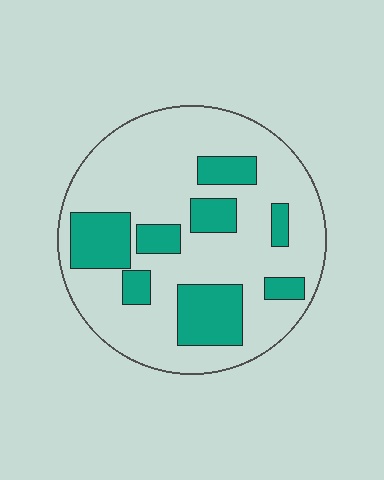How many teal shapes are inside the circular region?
8.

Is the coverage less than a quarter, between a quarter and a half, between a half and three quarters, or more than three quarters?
Between a quarter and a half.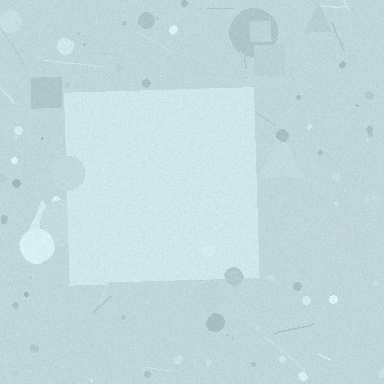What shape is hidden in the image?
A square is hidden in the image.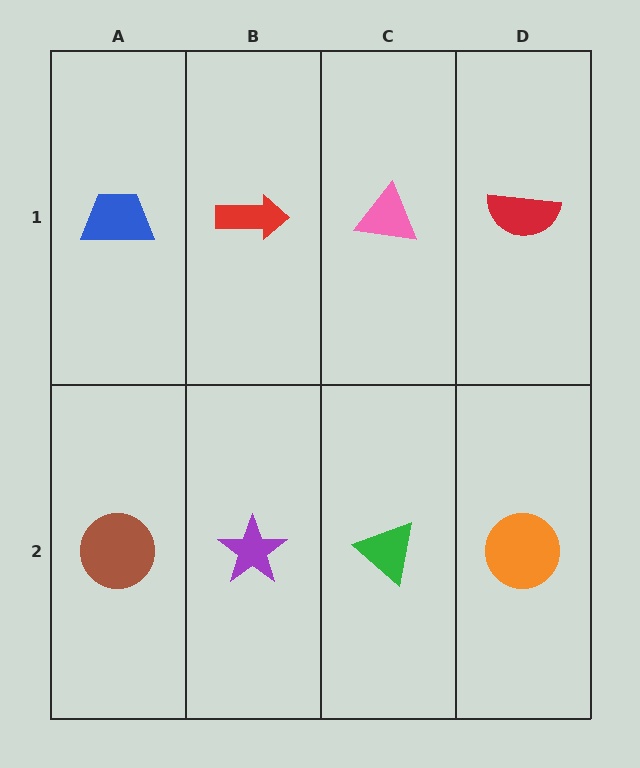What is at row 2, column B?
A purple star.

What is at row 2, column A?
A brown circle.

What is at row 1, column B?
A red arrow.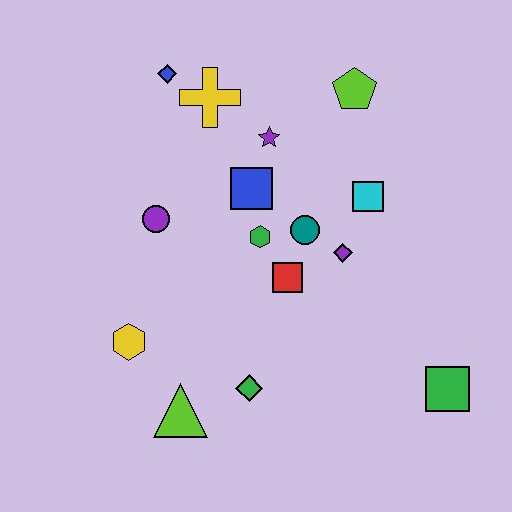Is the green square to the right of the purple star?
Yes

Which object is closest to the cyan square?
The purple diamond is closest to the cyan square.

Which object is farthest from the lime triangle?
The lime pentagon is farthest from the lime triangle.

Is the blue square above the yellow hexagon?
Yes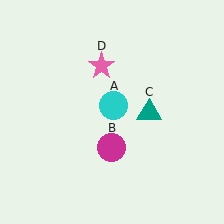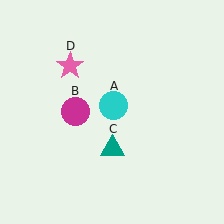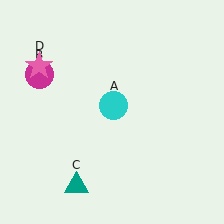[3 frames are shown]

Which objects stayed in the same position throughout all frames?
Cyan circle (object A) remained stationary.